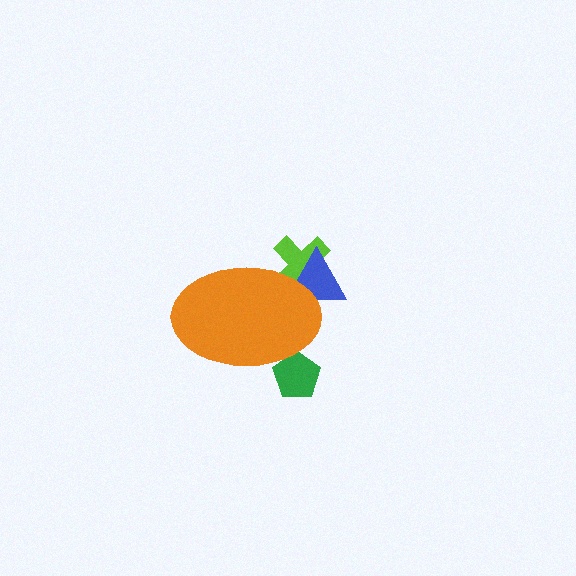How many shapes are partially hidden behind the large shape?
3 shapes are partially hidden.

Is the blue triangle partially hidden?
Yes, the blue triangle is partially hidden behind the orange ellipse.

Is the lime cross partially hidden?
Yes, the lime cross is partially hidden behind the orange ellipse.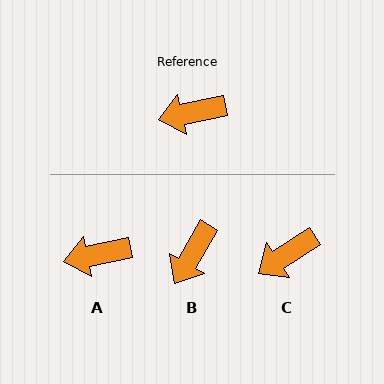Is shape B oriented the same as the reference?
No, it is off by about 48 degrees.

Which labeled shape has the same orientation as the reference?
A.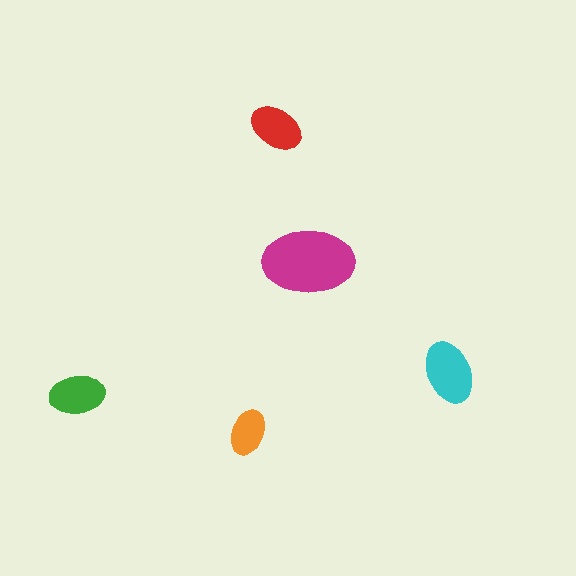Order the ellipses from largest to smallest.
the magenta one, the cyan one, the green one, the red one, the orange one.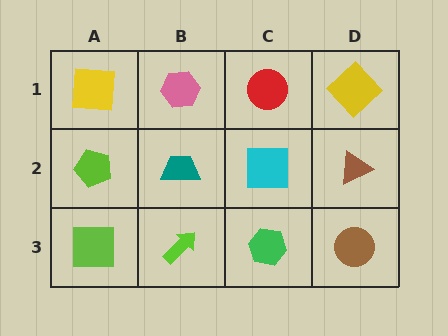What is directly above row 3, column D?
A brown triangle.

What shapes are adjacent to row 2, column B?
A pink hexagon (row 1, column B), a lime arrow (row 3, column B), a lime pentagon (row 2, column A), a cyan square (row 2, column C).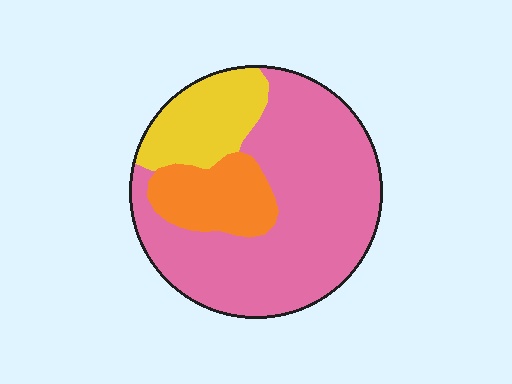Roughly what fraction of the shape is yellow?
Yellow takes up about one sixth (1/6) of the shape.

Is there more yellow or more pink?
Pink.